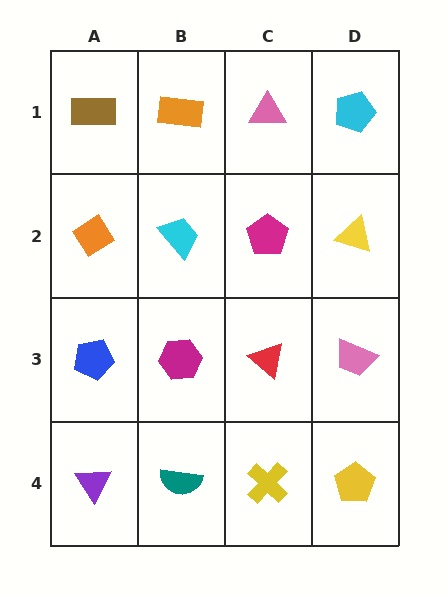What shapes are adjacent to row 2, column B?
An orange rectangle (row 1, column B), a magenta hexagon (row 3, column B), an orange diamond (row 2, column A), a magenta pentagon (row 2, column C).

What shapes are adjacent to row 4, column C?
A red triangle (row 3, column C), a teal semicircle (row 4, column B), a yellow pentagon (row 4, column D).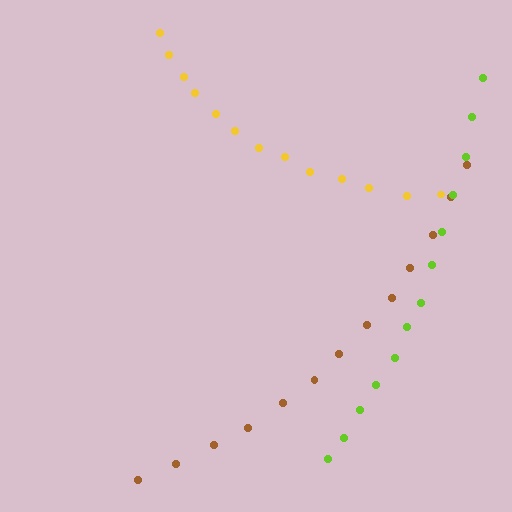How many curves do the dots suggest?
There are 3 distinct paths.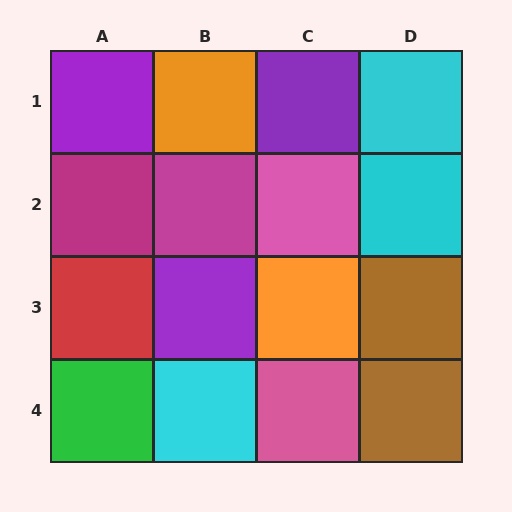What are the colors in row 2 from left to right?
Magenta, magenta, pink, cyan.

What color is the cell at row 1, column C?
Purple.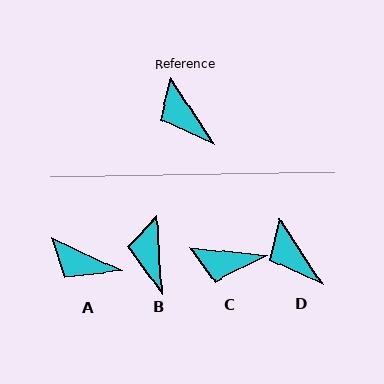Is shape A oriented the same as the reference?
No, it is off by about 31 degrees.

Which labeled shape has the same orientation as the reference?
D.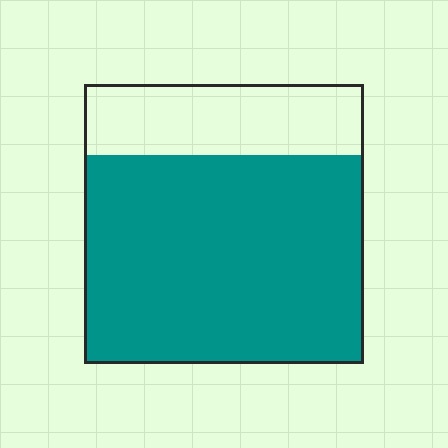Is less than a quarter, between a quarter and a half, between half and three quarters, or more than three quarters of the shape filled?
Between half and three quarters.